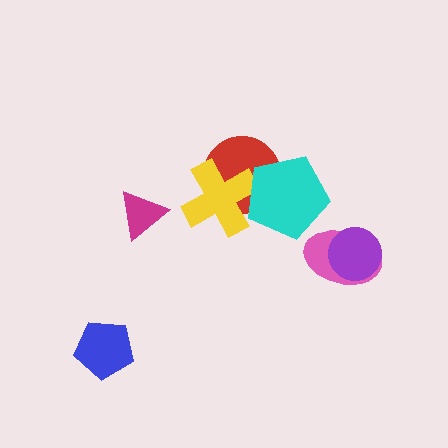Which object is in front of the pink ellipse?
The purple circle is in front of the pink ellipse.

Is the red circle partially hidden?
Yes, it is partially covered by another shape.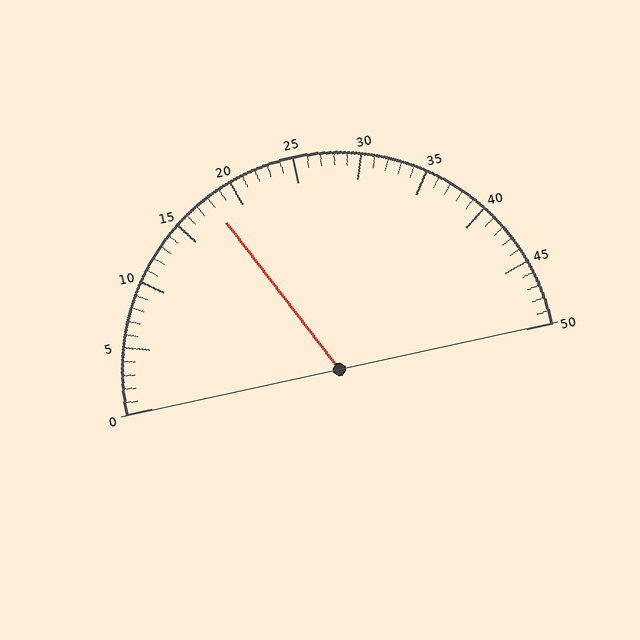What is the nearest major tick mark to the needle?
The nearest major tick mark is 20.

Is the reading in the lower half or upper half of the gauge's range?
The reading is in the lower half of the range (0 to 50).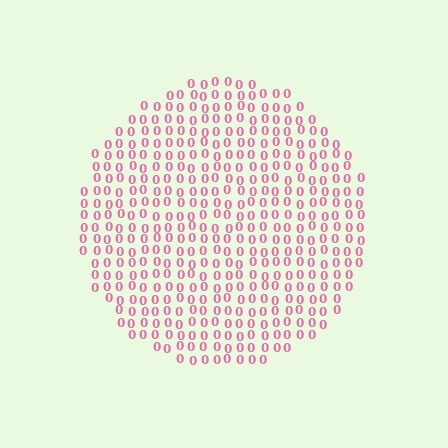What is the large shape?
The large shape is a circle.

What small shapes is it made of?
It is made of small digit 0's.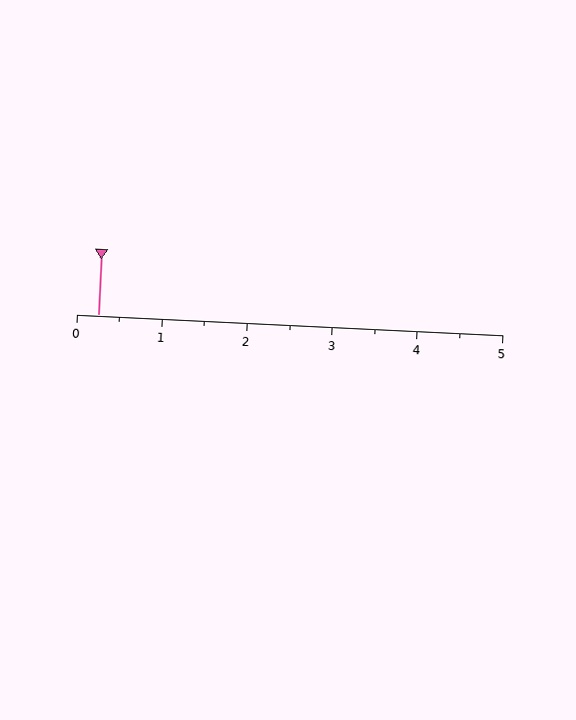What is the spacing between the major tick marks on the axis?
The major ticks are spaced 1 apart.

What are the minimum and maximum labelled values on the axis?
The axis runs from 0 to 5.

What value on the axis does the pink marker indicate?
The marker indicates approximately 0.2.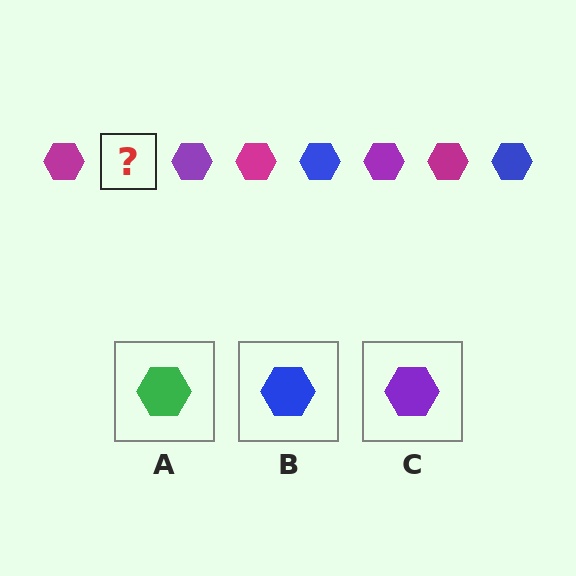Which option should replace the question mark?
Option B.